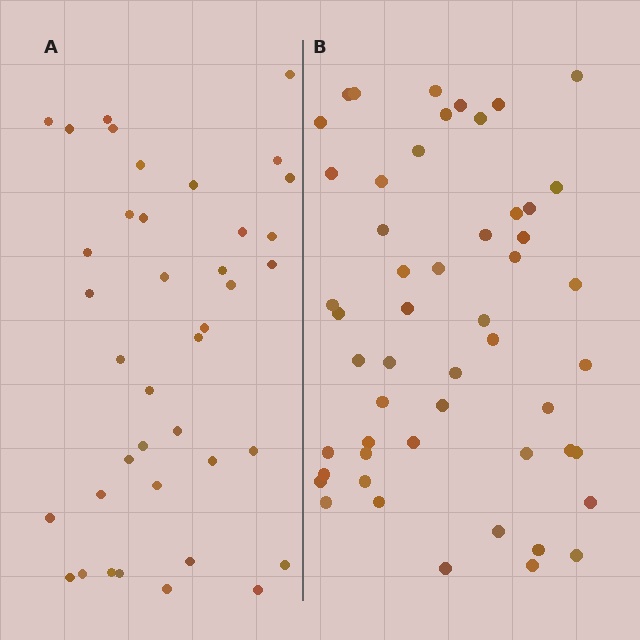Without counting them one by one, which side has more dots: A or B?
Region B (the right region) has more dots.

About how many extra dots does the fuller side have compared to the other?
Region B has approximately 15 more dots than region A.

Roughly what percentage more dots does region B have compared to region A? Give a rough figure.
About 35% more.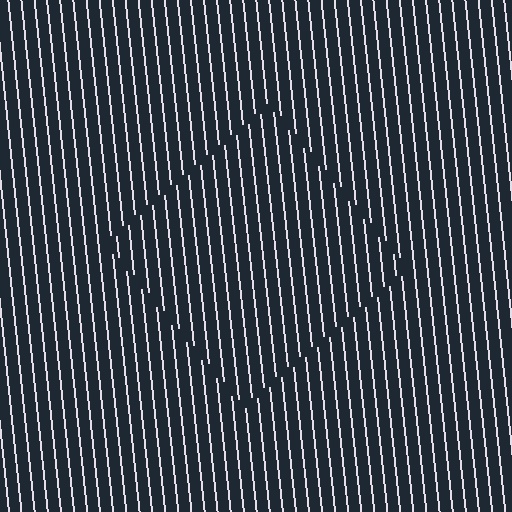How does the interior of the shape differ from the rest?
The interior of the shape contains the same grating, shifted by half a period — the contour is defined by the phase discontinuity where line-ends from the inner and outer gratings abut.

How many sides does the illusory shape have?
4 sides — the line-ends trace a square.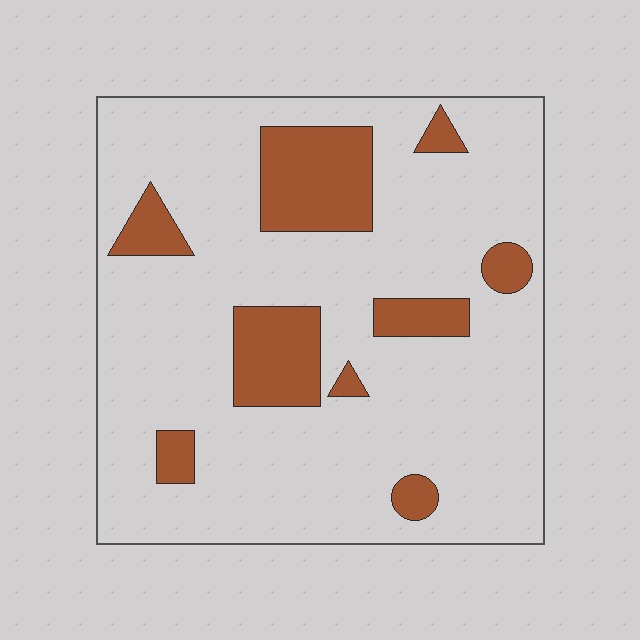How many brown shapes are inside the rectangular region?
9.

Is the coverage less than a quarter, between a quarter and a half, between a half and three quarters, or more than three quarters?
Less than a quarter.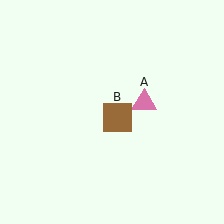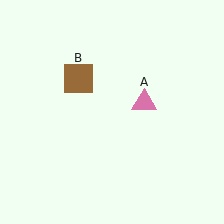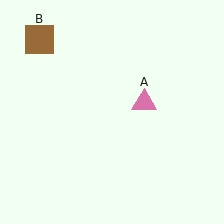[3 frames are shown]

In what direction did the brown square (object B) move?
The brown square (object B) moved up and to the left.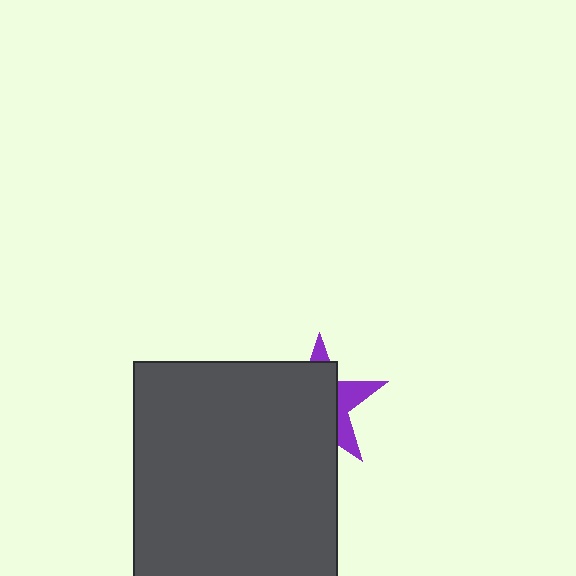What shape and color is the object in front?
The object in front is a dark gray rectangle.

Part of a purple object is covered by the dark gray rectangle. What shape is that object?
It is a star.